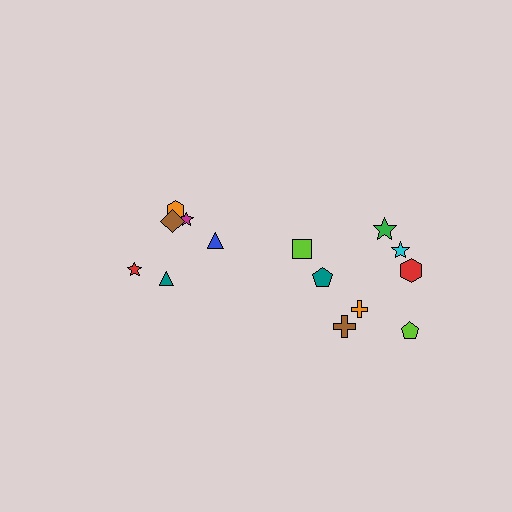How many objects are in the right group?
There are 8 objects.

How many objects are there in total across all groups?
There are 14 objects.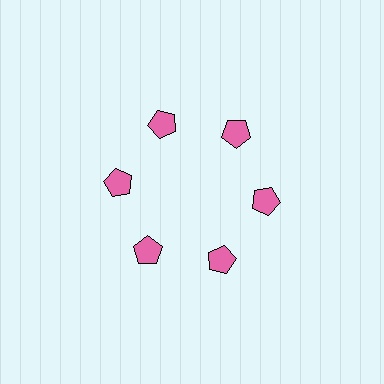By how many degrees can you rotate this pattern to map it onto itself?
The pattern maps onto itself every 60 degrees of rotation.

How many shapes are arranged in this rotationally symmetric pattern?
There are 6 shapes, arranged in 6 groups of 1.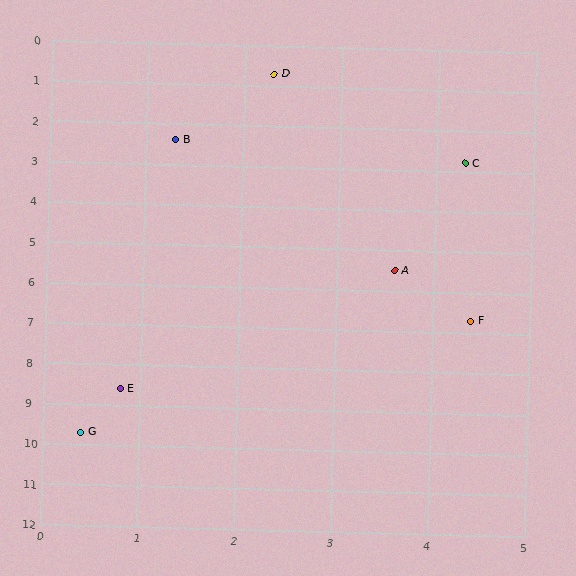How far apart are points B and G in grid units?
Points B and G are about 7.4 grid units apart.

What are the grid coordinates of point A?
Point A is at approximately (3.6, 5.5).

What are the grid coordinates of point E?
Point E is at approximately (0.8, 8.6).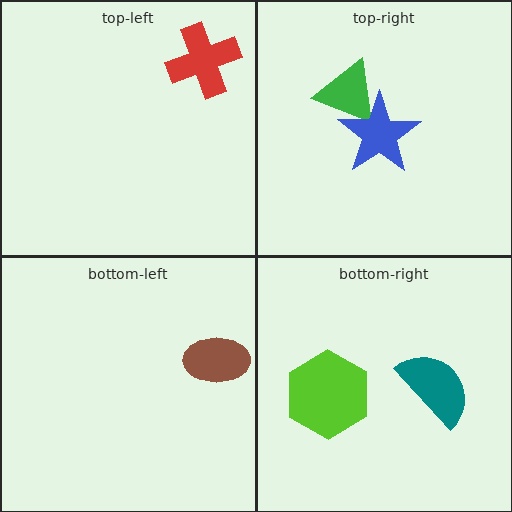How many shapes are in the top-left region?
1.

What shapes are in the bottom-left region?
The brown ellipse.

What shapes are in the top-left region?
The red cross.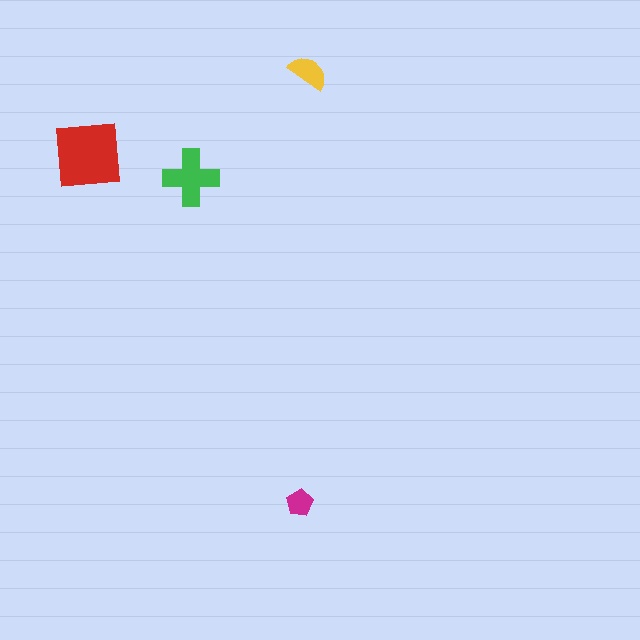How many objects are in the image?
There are 4 objects in the image.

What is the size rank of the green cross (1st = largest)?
2nd.